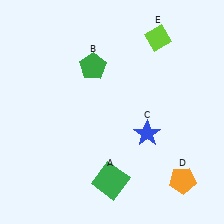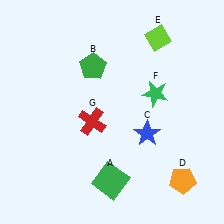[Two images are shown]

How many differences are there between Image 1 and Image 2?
There are 2 differences between the two images.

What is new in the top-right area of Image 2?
A green star (F) was added in the top-right area of Image 2.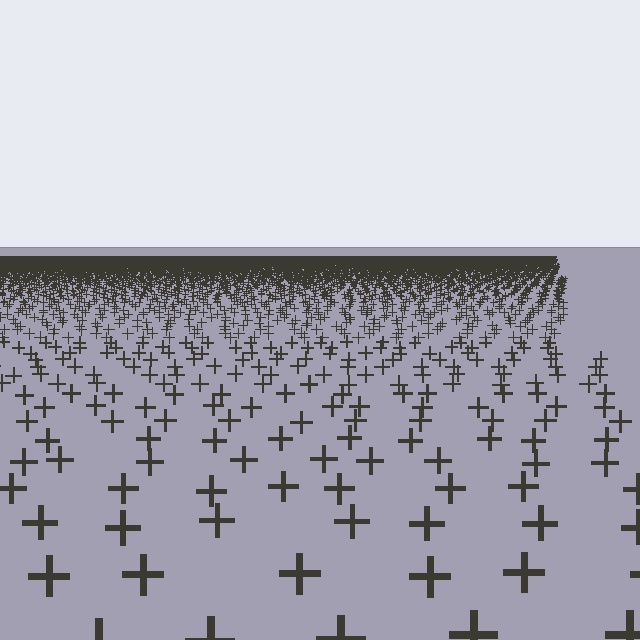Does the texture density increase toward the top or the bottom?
Density increases toward the top.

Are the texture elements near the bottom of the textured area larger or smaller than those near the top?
Larger. Near the bottom, elements are closer to the viewer and appear at a bigger on-screen size.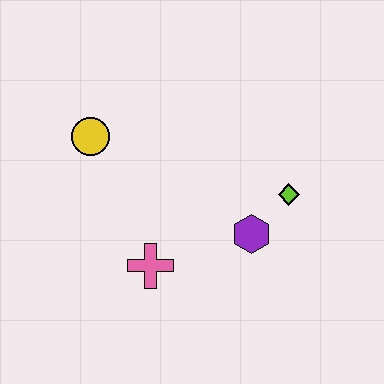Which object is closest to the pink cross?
The purple hexagon is closest to the pink cross.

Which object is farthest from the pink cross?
The lime diamond is farthest from the pink cross.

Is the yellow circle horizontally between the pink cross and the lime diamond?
No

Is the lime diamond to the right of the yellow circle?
Yes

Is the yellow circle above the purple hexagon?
Yes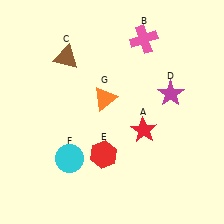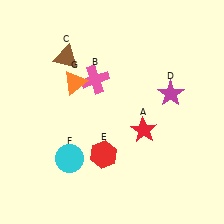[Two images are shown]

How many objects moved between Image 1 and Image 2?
2 objects moved between the two images.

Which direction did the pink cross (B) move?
The pink cross (B) moved left.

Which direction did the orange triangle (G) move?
The orange triangle (G) moved left.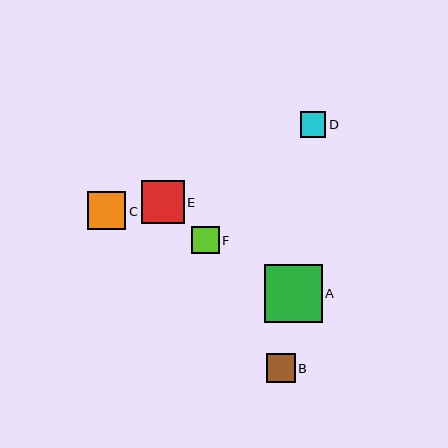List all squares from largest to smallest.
From largest to smallest: A, E, C, B, F, D.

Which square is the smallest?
Square D is the smallest with a size of approximately 26 pixels.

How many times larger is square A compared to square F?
Square A is approximately 2.1 times the size of square F.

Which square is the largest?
Square A is the largest with a size of approximately 58 pixels.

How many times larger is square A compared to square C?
Square A is approximately 1.5 times the size of square C.